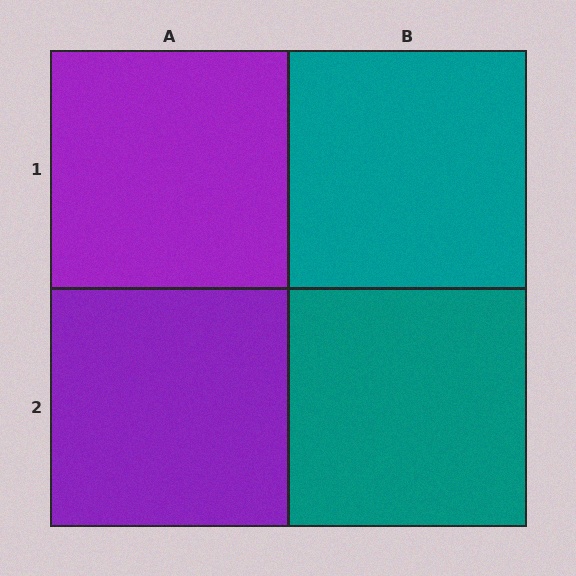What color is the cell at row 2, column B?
Teal.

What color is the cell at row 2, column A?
Purple.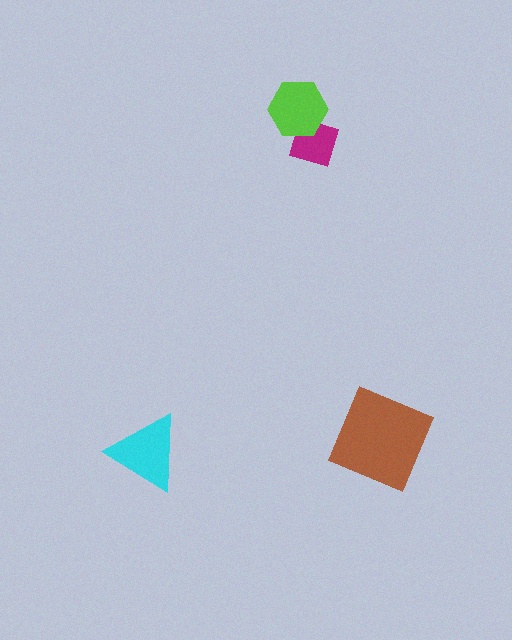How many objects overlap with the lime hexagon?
1 object overlaps with the lime hexagon.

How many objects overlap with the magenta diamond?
1 object overlaps with the magenta diamond.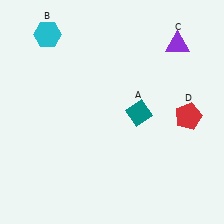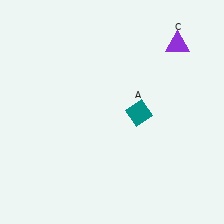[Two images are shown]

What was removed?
The cyan hexagon (B), the red pentagon (D) were removed in Image 2.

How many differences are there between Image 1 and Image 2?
There are 2 differences between the two images.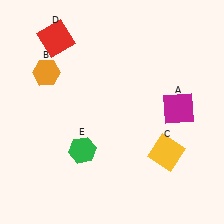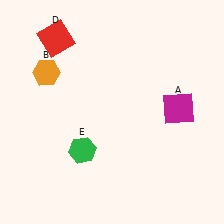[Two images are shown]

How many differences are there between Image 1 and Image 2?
There is 1 difference between the two images.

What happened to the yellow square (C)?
The yellow square (C) was removed in Image 2. It was in the bottom-right area of Image 1.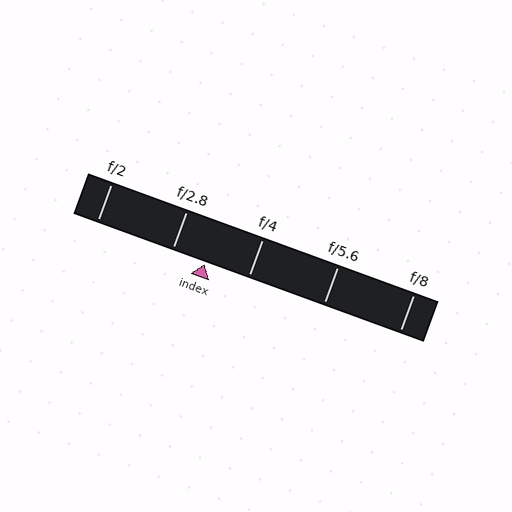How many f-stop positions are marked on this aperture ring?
There are 5 f-stop positions marked.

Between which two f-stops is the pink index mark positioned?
The index mark is between f/2.8 and f/4.